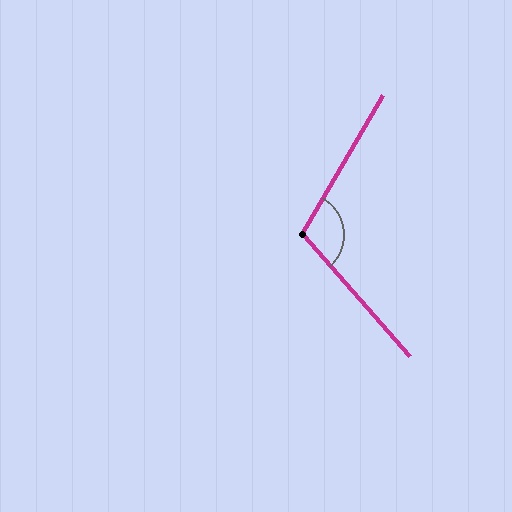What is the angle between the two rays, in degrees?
Approximately 108 degrees.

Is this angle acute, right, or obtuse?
It is obtuse.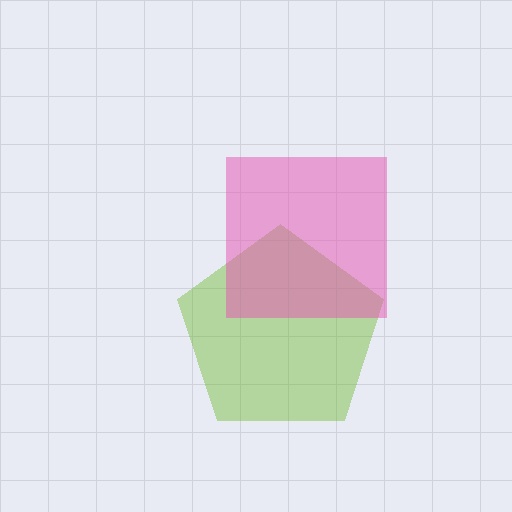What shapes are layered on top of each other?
The layered shapes are: a lime pentagon, a pink square.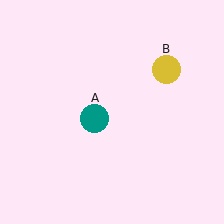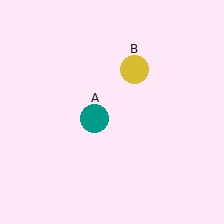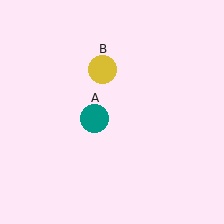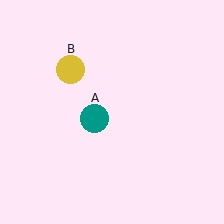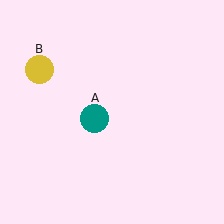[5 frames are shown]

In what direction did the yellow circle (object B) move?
The yellow circle (object B) moved left.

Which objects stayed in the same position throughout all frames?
Teal circle (object A) remained stationary.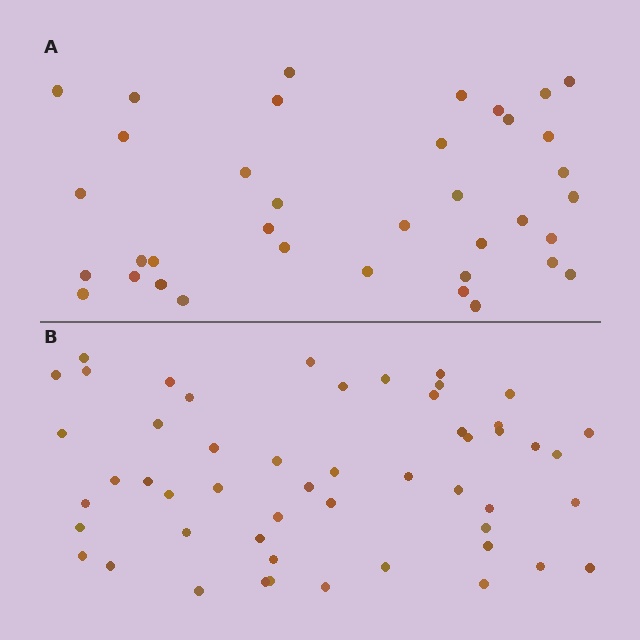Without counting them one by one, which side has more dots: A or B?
Region B (the bottom region) has more dots.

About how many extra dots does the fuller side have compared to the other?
Region B has approximately 15 more dots than region A.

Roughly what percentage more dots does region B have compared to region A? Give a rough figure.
About 40% more.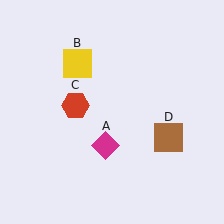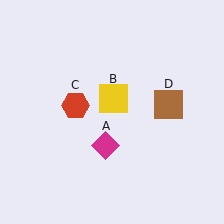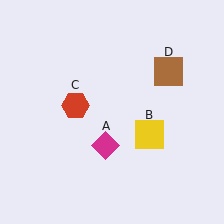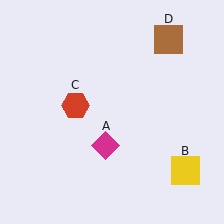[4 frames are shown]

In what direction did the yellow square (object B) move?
The yellow square (object B) moved down and to the right.